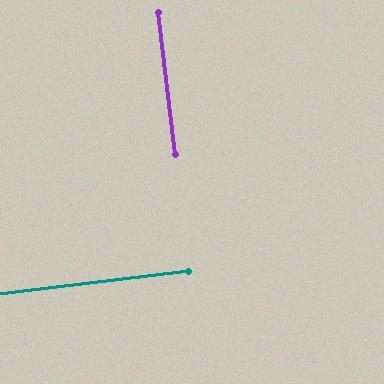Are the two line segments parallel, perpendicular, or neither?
Perpendicular — they meet at approximately 90°.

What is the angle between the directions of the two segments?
Approximately 90 degrees.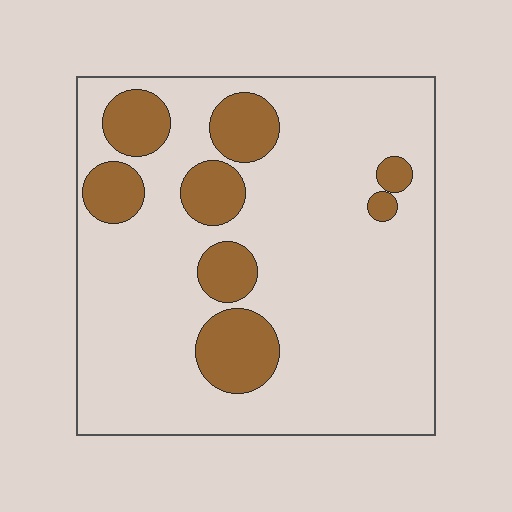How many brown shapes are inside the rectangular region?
8.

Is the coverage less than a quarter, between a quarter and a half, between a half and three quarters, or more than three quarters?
Less than a quarter.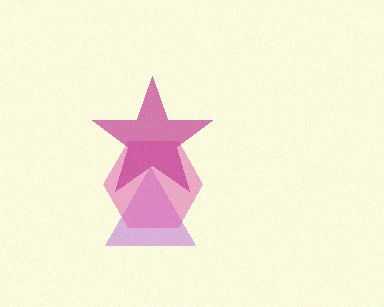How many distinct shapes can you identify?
There are 3 distinct shapes: a purple triangle, a pink hexagon, a magenta star.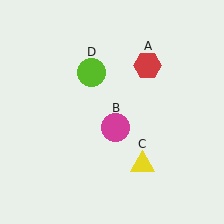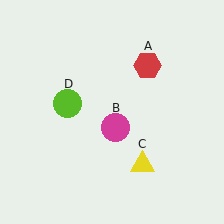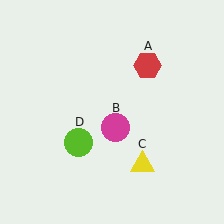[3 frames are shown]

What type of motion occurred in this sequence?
The lime circle (object D) rotated counterclockwise around the center of the scene.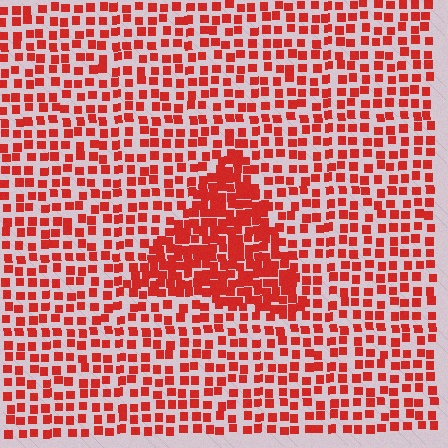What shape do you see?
I see a triangle.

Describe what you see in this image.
The image contains small red elements arranged at two different densities. A triangle-shaped region is visible where the elements are more densely packed than the surrounding area.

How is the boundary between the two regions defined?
The boundary is defined by a change in element density (approximately 2.0x ratio). All elements are the same color, size, and shape.